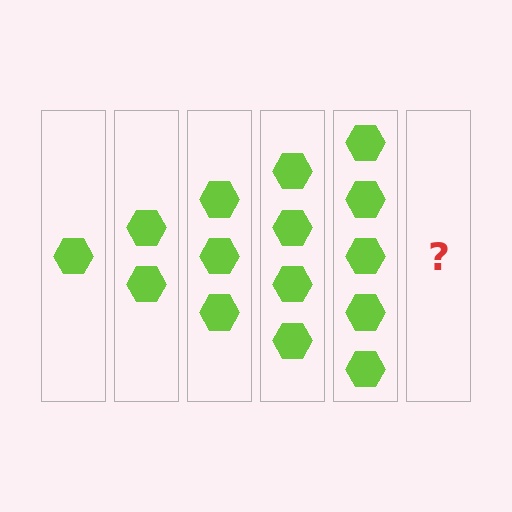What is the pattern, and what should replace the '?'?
The pattern is that each step adds one more hexagon. The '?' should be 6 hexagons.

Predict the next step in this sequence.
The next step is 6 hexagons.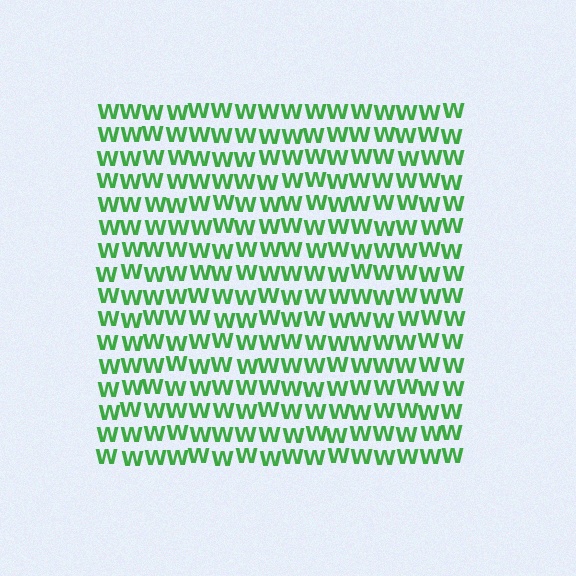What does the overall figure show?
The overall figure shows a square.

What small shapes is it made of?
It is made of small letter W's.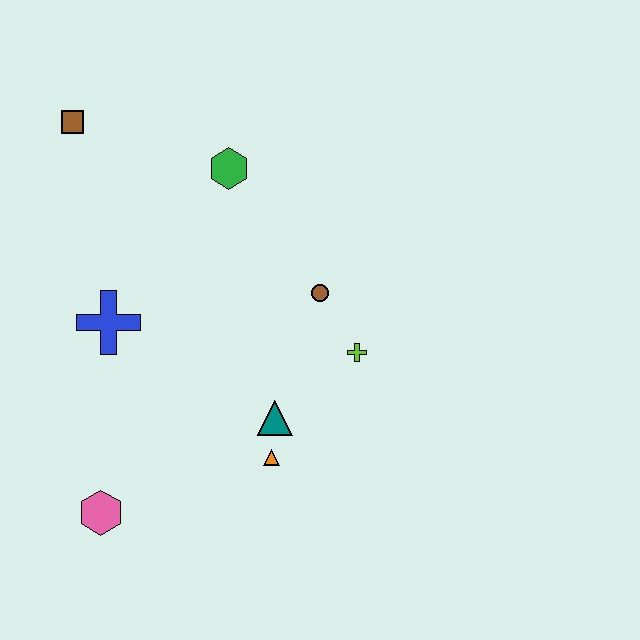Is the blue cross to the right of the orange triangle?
No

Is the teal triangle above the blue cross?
No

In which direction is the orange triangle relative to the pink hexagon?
The orange triangle is to the right of the pink hexagon.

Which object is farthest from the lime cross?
The brown square is farthest from the lime cross.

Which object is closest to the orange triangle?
The teal triangle is closest to the orange triangle.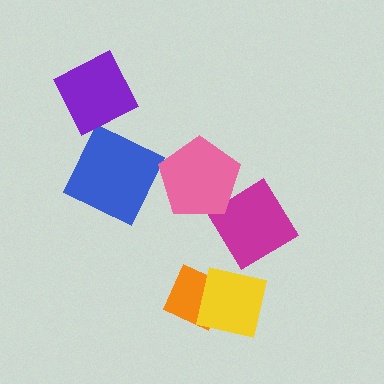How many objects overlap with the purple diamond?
0 objects overlap with the purple diamond.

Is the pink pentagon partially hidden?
No, no other shape covers it.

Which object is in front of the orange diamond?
The yellow square is in front of the orange diamond.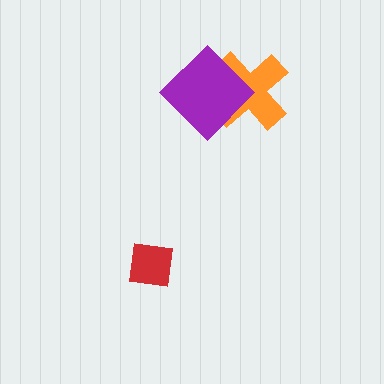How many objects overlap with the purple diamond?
1 object overlaps with the purple diamond.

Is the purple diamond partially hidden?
No, no other shape covers it.